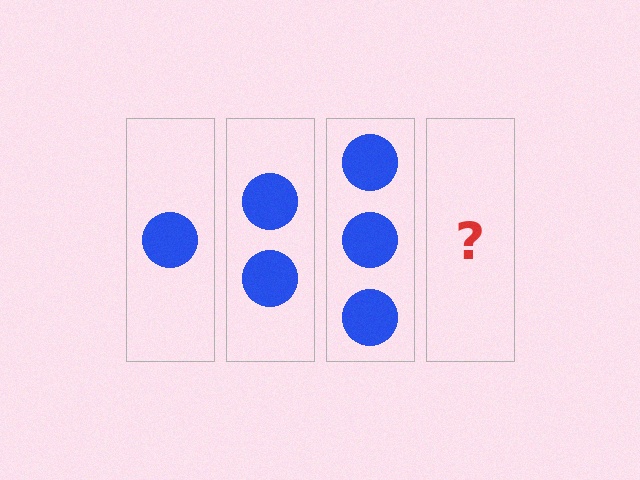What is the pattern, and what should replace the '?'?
The pattern is that each step adds one more circle. The '?' should be 4 circles.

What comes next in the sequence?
The next element should be 4 circles.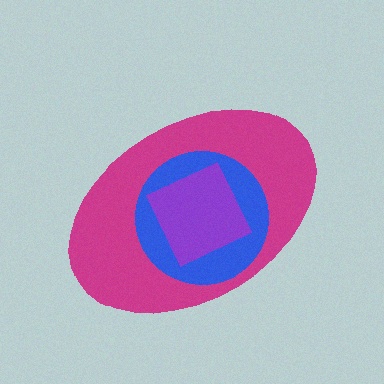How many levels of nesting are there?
3.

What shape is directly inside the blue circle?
The purple diamond.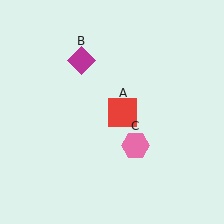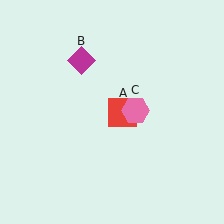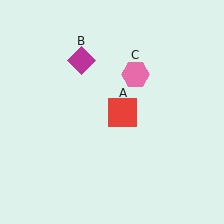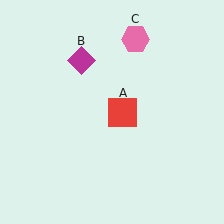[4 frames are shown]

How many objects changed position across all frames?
1 object changed position: pink hexagon (object C).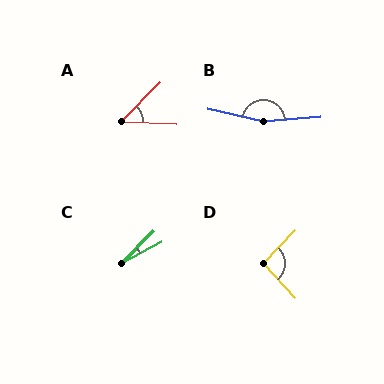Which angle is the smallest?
C, at approximately 17 degrees.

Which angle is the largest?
B, at approximately 163 degrees.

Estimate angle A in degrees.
Approximately 48 degrees.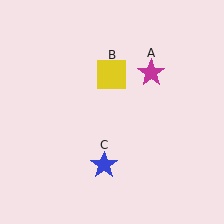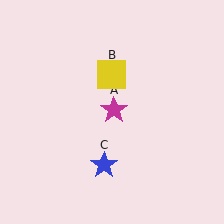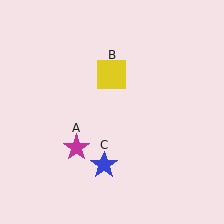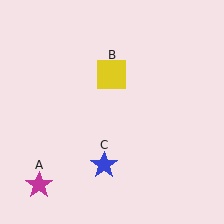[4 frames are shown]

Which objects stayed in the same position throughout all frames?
Yellow square (object B) and blue star (object C) remained stationary.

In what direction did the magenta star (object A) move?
The magenta star (object A) moved down and to the left.